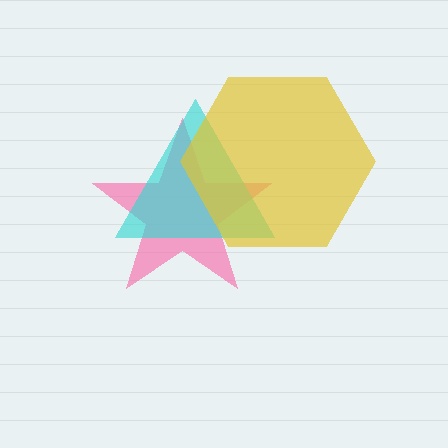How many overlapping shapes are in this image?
There are 3 overlapping shapes in the image.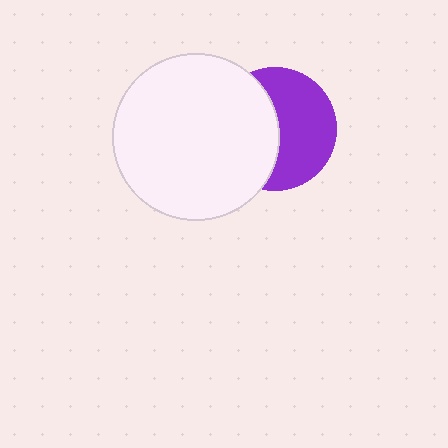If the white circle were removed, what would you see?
You would see the complete purple circle.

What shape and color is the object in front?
The object in front is a white circle.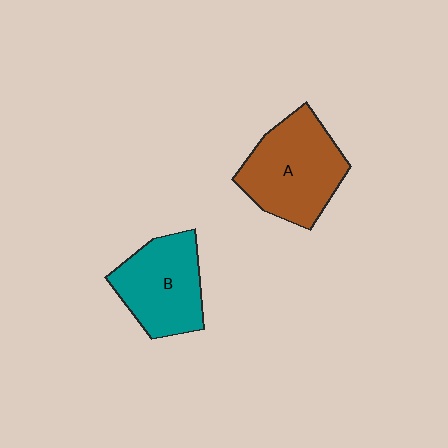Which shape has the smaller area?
Shape B (teal).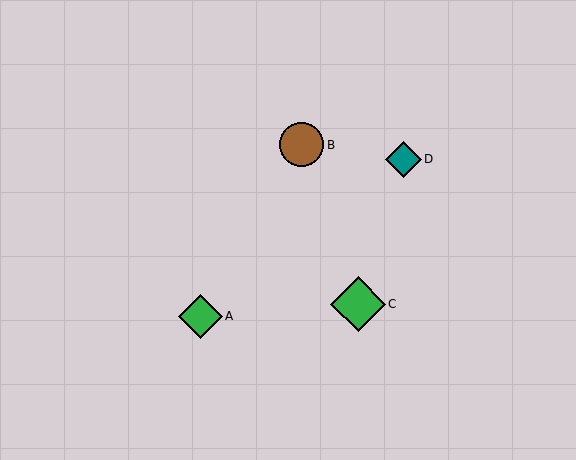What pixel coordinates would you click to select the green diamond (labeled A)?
Click at (201, 316) to select the green diamond A.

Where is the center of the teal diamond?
The center of the teal diamond is at (403, 159).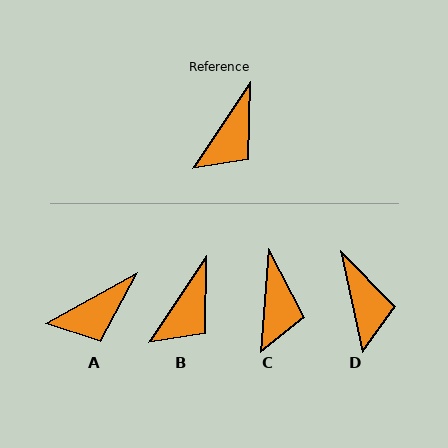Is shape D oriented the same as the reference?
No, it is off by about 45 degrees.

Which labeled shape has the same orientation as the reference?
B.